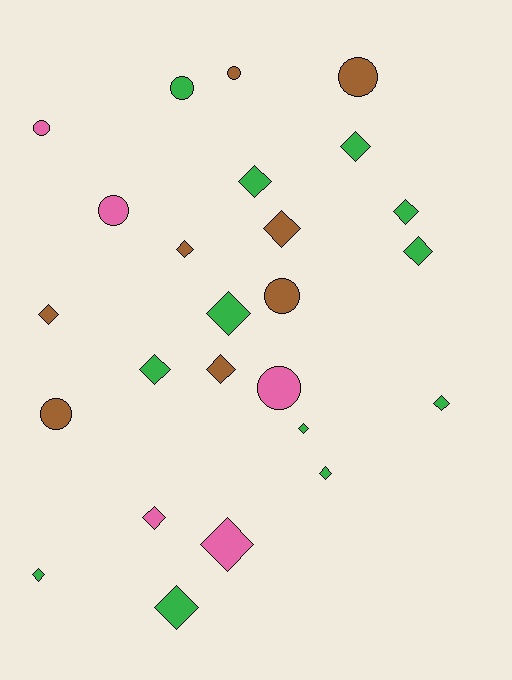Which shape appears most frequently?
Diamond, with 17 objects.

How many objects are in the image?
There are 25 objects.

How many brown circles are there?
There are 4 brown circles.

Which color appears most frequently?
Green, with 12 objects.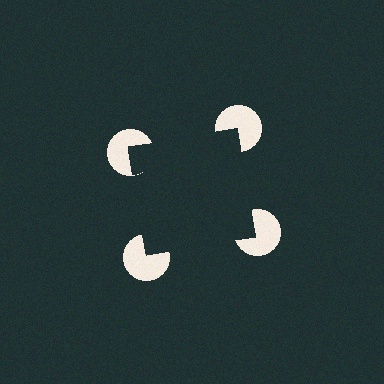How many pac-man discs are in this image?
There are 4 — one at each vertex of the illusory square.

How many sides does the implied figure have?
4 sides.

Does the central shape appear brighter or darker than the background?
It typically appears slightly darker than the background, even though no actual brightness change is drawn.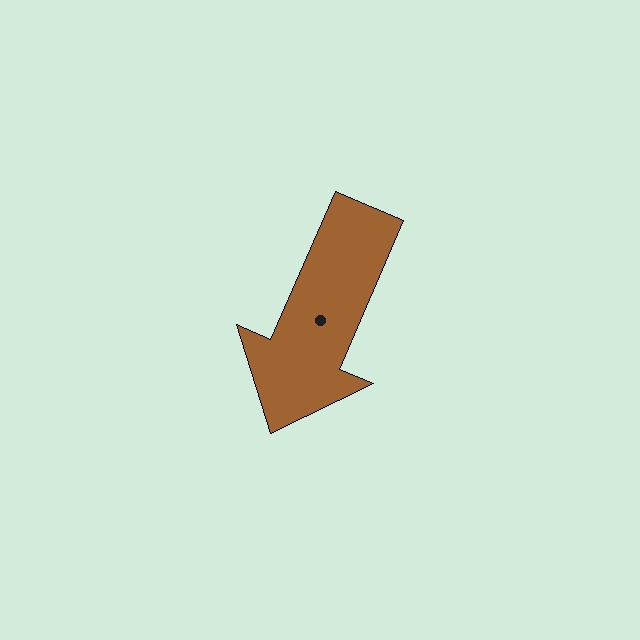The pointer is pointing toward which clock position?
Roughly 7 o'clock.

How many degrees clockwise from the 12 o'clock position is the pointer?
Approximately 204 degrees.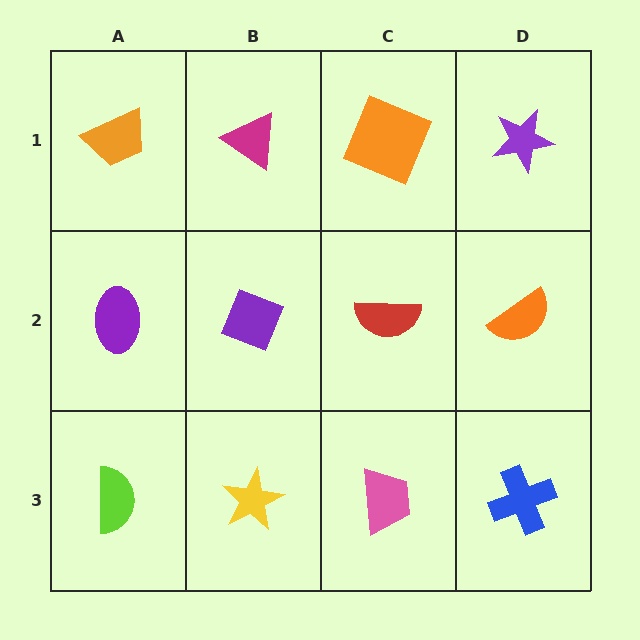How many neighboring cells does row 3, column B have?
3.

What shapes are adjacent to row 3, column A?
A purple ellipse (row 2, column A), a yellow star (row 3, column B).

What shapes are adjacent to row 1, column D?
An orange semicircle (row 2, column D), an orange square (row 1, column C).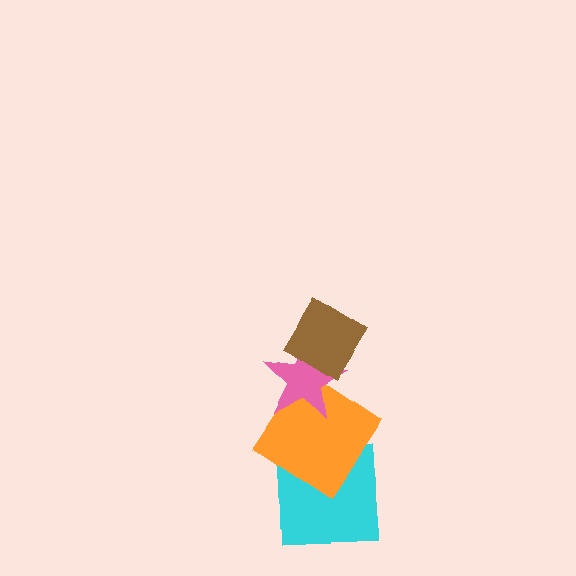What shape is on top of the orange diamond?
The pink star is on top of the orange diamond.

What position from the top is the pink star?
The pink star is 2nd from the top.